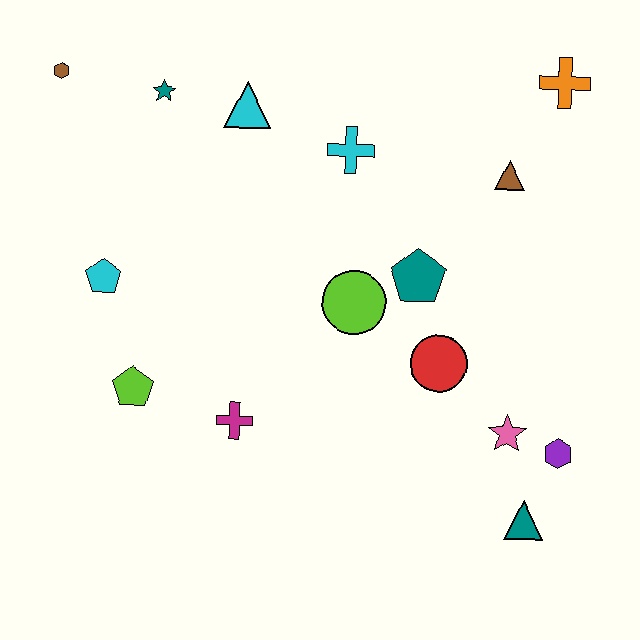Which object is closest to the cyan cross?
The cyan triangle is closest to the cyan cross.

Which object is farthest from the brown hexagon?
The teal triangle is farthest from the brown hexagon.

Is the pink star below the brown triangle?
Yes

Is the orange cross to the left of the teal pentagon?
No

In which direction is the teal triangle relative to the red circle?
The teal triangle is below the red circle.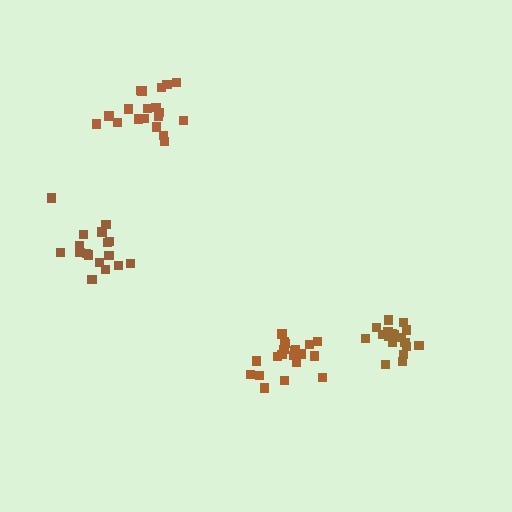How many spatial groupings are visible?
There are 4 spatial groupings.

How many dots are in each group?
Group 1: 19 dots, Group 2: 17 dots, Group 3: 20 dots, Group 4: 19 dots (75 total).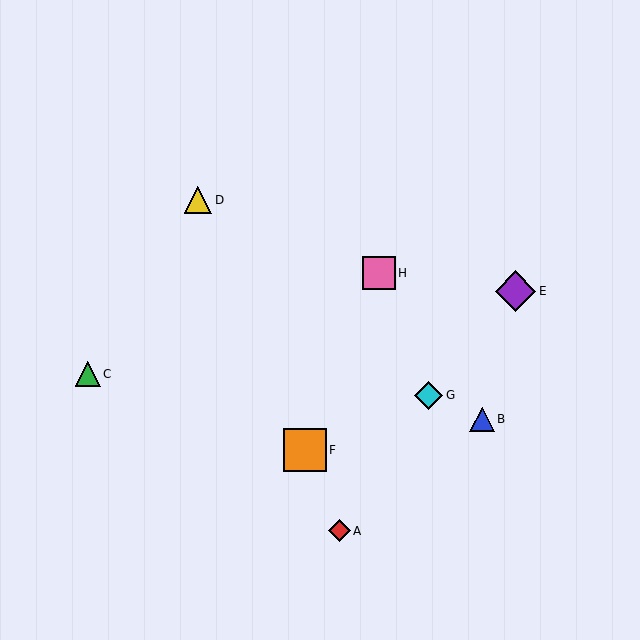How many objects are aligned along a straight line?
3 objects (A, D, F) are aligned along a straight line.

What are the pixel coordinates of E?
Object E is at (516, 291).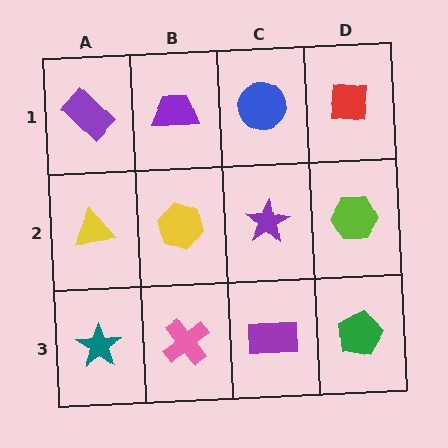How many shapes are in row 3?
4 shapes.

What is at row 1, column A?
A purple rectangle.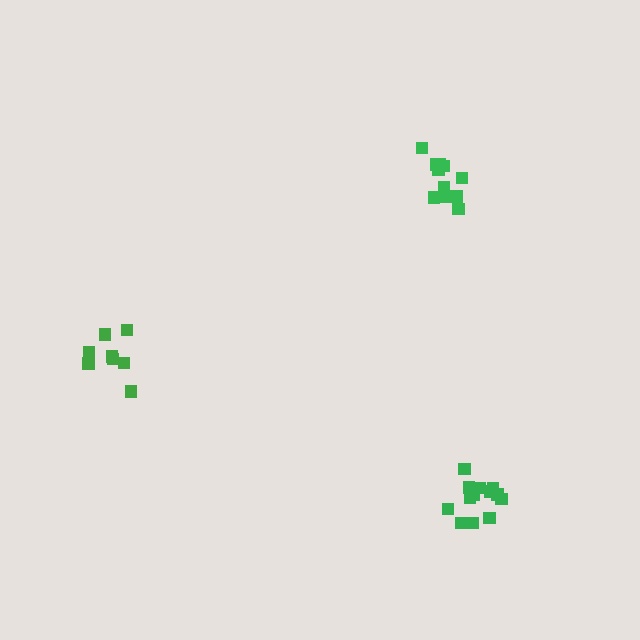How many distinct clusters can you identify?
There are 3 distinct clusters.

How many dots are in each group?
Group 1: 13 dots, Group 2: 11 dots, Group 3: 8 dots (32 total).